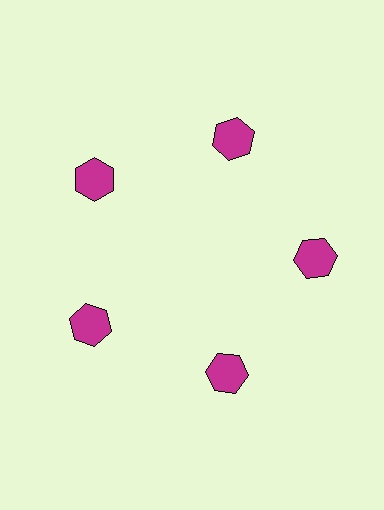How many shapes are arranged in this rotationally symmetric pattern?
There are 5 shapes, arranged in 5 groups of 1.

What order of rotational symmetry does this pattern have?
This pattern has 5-fold rotational symmetry.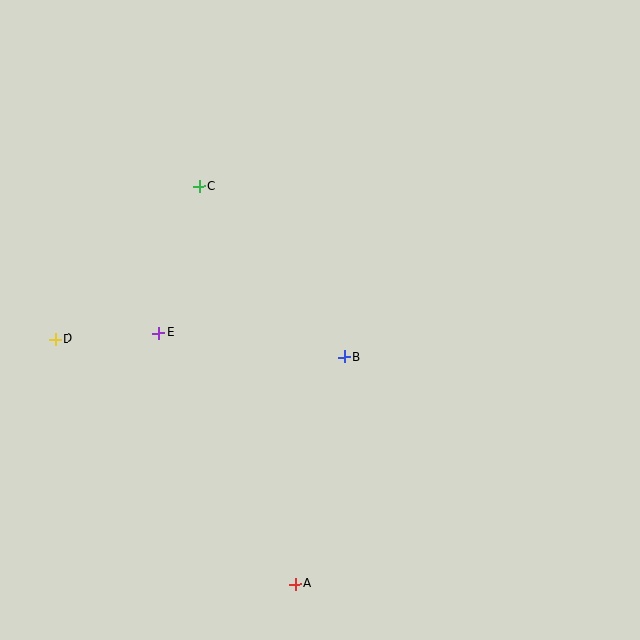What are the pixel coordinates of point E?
Point E is at (159, 333).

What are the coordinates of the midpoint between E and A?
The midpoint between E and A is at (227, 458).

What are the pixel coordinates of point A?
Point A is at (295, 584).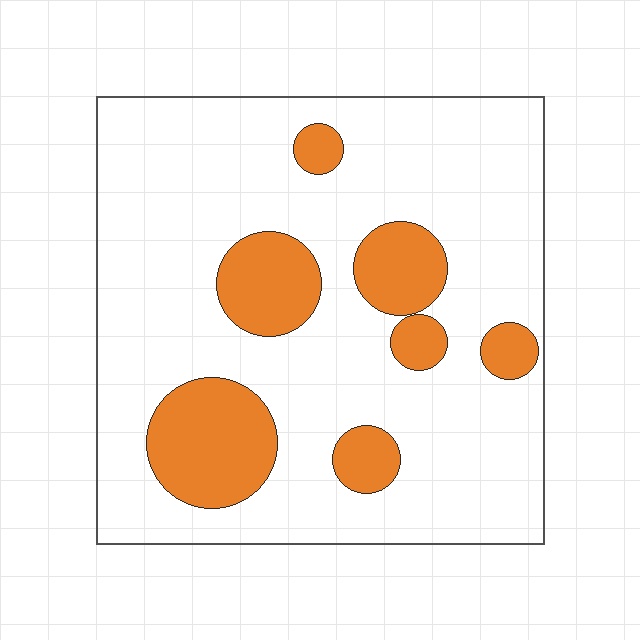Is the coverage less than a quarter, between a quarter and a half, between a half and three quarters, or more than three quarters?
Less than a quarter.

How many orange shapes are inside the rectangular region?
7.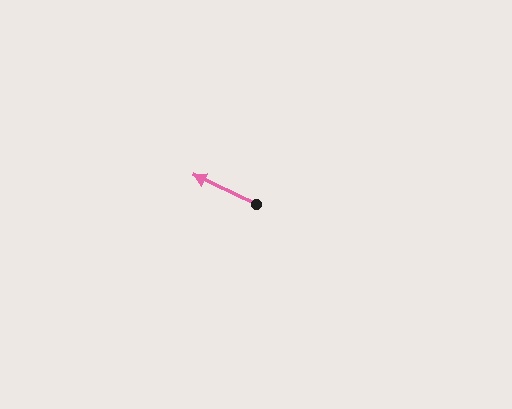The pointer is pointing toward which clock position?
Roughly 10 o'clock.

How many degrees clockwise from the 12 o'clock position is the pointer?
Approximately 296 degrees.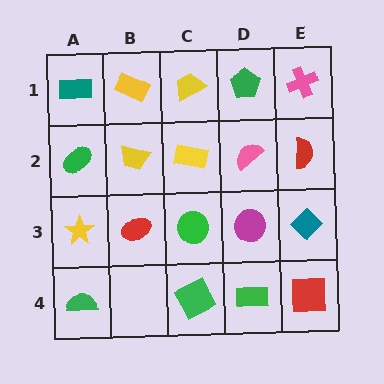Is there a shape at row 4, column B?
No, that cell is empty.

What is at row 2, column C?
A yellow rectangle.